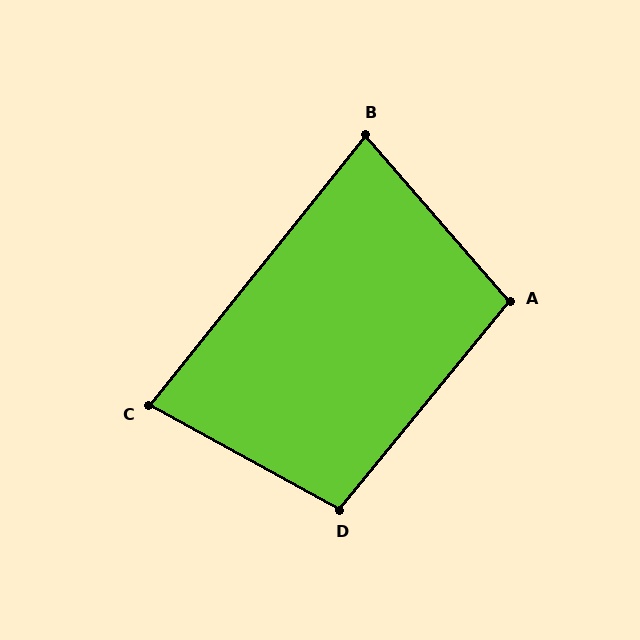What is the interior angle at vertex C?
Approximately 80 degrees (acute).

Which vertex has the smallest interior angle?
B, at approximately 80 degrees.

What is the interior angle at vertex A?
Approximately 100 degrees (obtuse).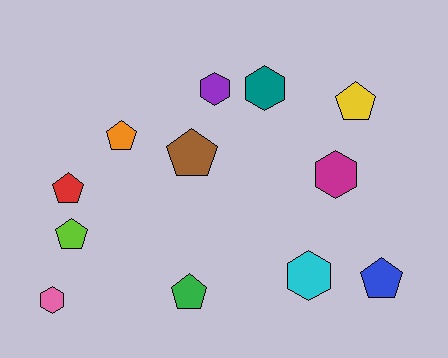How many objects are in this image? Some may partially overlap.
There are 12 objects.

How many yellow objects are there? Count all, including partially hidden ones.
There is 1 yellow object.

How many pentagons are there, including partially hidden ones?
There are 7 pentagons.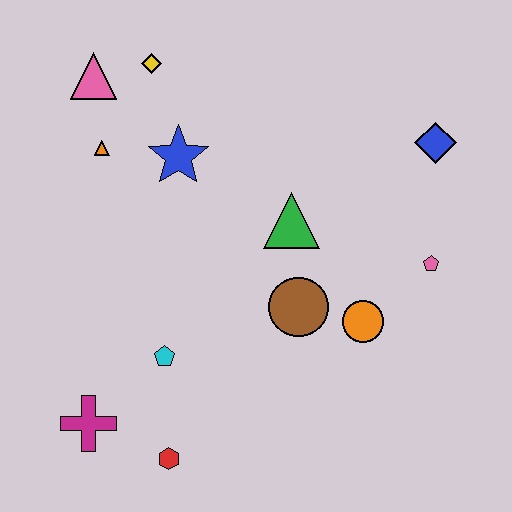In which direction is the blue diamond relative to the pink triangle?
The blue diamond is to the right of the pink triangle.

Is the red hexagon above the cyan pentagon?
No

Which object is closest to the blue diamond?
The pink pentagon is closest to the blue diamond.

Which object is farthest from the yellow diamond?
The red hexagon is farthest from the yellow diamond.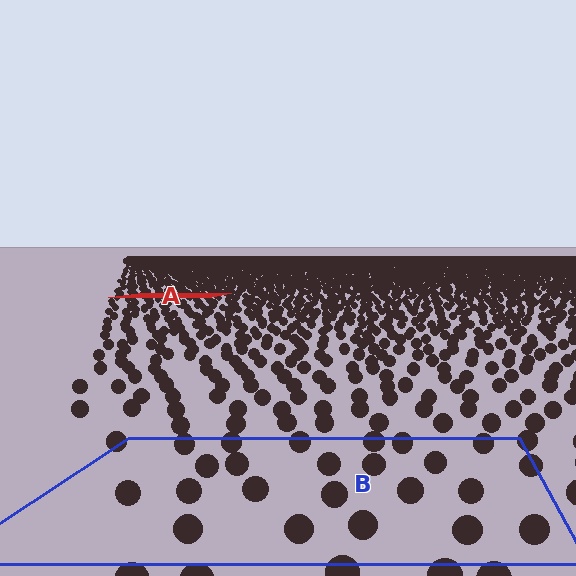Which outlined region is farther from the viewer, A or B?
Region A is farther from the viewer — the texture elements inside it appear smaller and more densely packed.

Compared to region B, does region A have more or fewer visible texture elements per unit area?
Region A has more texture elements per unit area — they are packed more densely because it is farther away.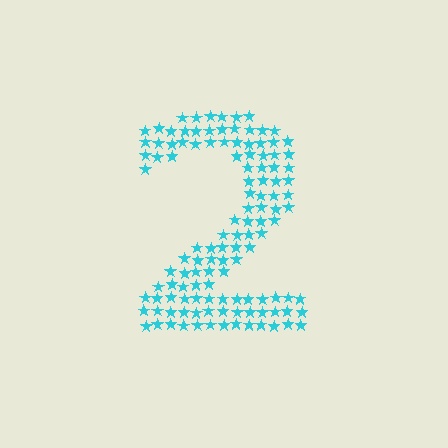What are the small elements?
The small elements are stars.